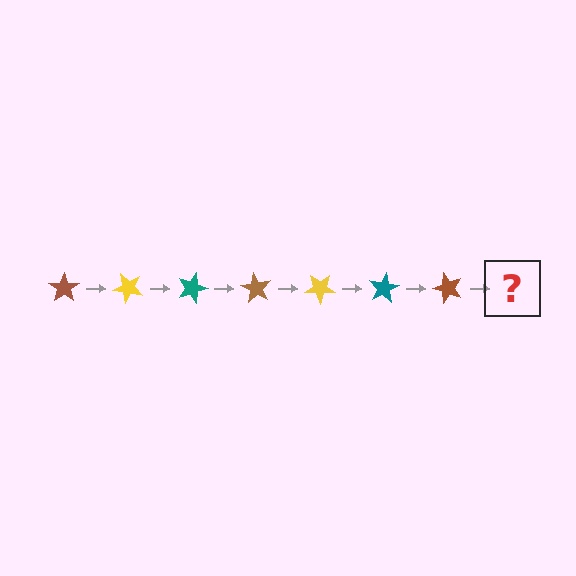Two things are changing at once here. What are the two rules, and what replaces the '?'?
The two rules are that it rotates 45 degrees each step and the color cycles through brown, yellow, and teal. The '?' should be a yellow star, rotated 315 degrees from the start.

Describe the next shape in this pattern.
It should be a yellow star, rotated 315 degrees from the start.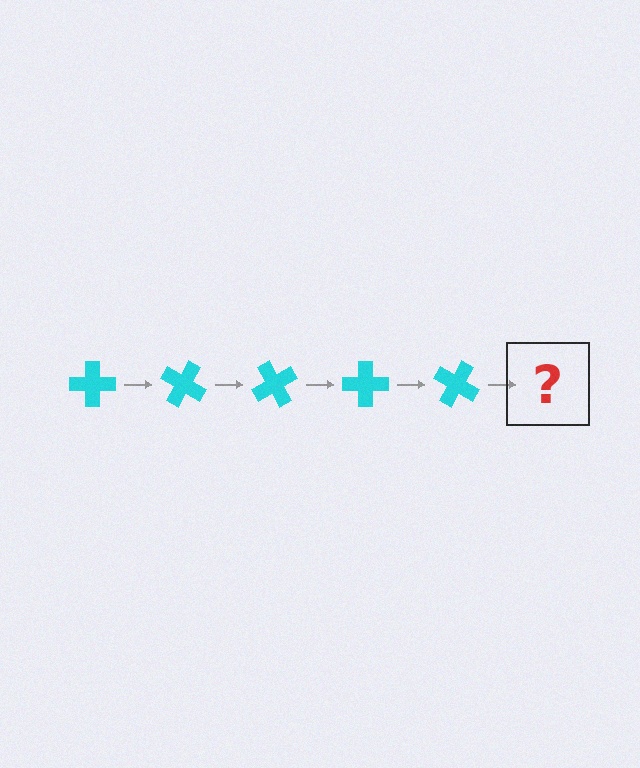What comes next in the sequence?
The next element should be a cyan cross rotated 150 degrees.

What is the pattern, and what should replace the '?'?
The pattern is that the cross rotates 30 degrees each step. The '?' should be a cyan cross rotated 150 degrees.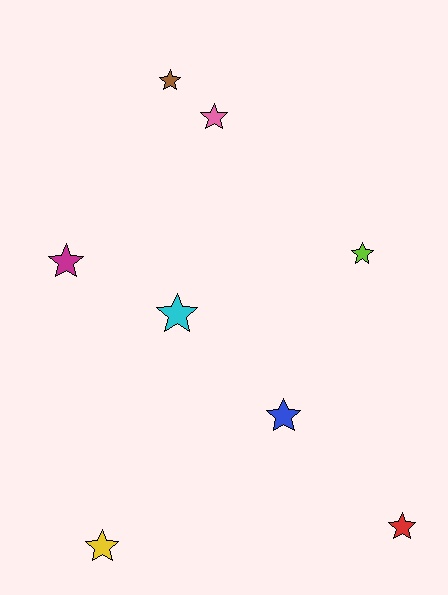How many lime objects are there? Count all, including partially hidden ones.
There is 1 lime object.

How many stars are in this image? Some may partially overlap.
There are 8 stars.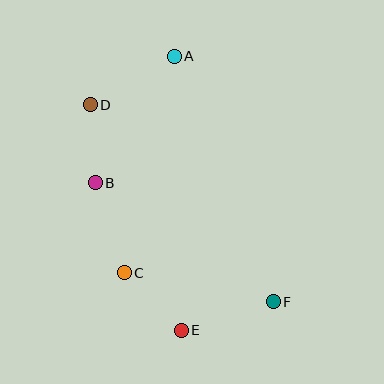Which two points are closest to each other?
Points B and D are closest to each other.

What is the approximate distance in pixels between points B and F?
The distance between B and F is approximately 214 pixels.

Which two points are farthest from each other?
Points A and E are farthest from each other.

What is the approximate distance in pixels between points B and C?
The distance between B and C is approximately 94 pixels.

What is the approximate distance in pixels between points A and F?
The distance between A and F is approximately 265 pixels.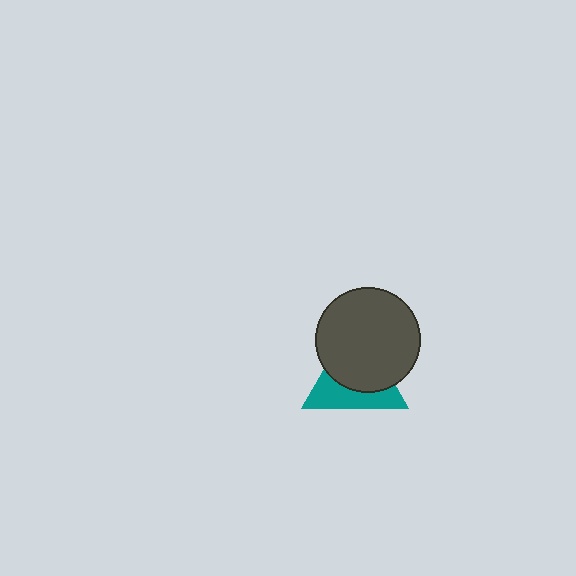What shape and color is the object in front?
The object in front is a dark gray circle.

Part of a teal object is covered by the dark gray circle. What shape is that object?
It is a triangle.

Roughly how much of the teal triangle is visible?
A small part of it is visible (roughly 43%).